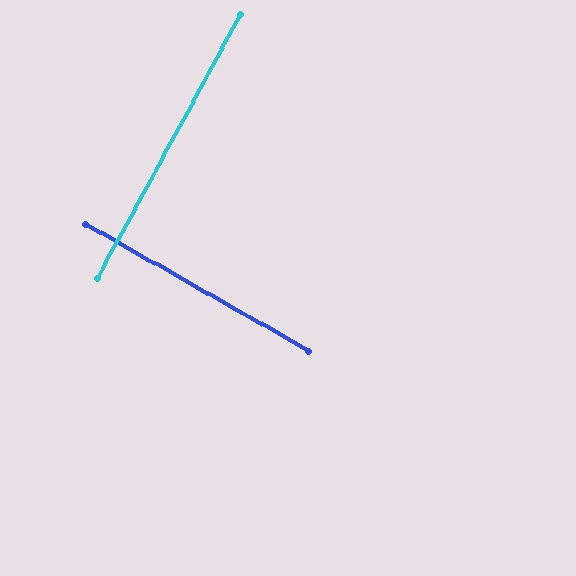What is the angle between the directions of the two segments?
Approximately 89 degrees.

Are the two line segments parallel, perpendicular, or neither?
Perpendicular — they meet at approximately 89°.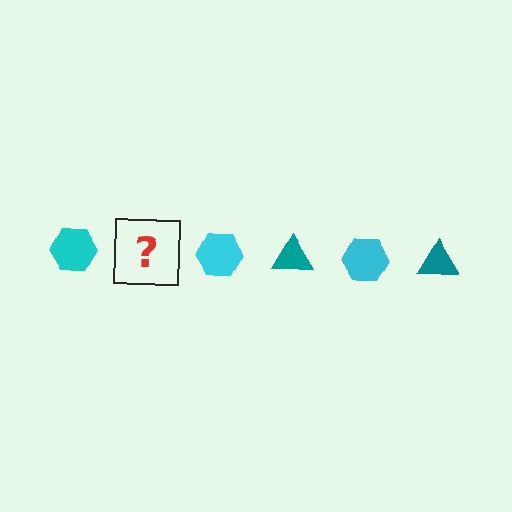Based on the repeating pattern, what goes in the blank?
The blank should be a teal triangle.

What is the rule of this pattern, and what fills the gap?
The rule is that the pattern alternates between cyan hexagon and teal triangle. The gap should be filled with a teal triangle.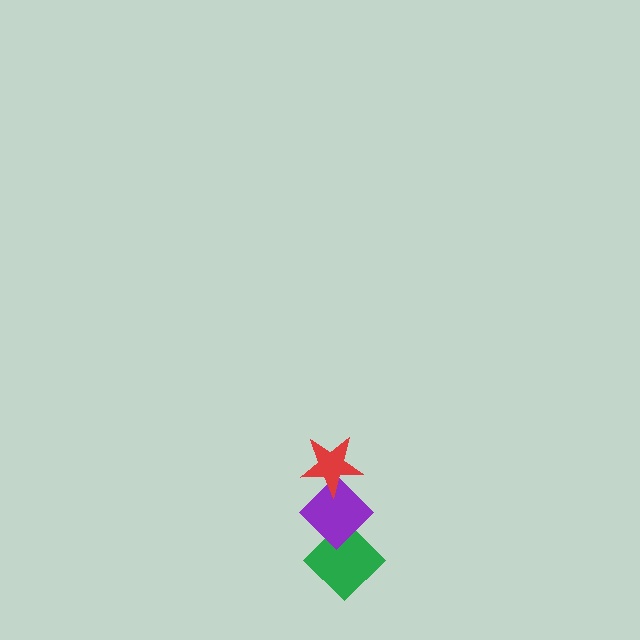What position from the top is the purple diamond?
The purple diamond is 2nd from the top.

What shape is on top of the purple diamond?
The red star is on top of the purple diamond.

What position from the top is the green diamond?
The green diamond is 3rd from the top.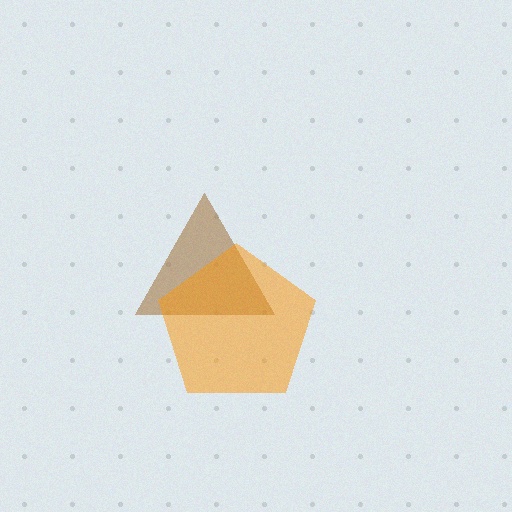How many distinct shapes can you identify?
There are 2 distinct shapes: a brown triangle, an orange pentagon.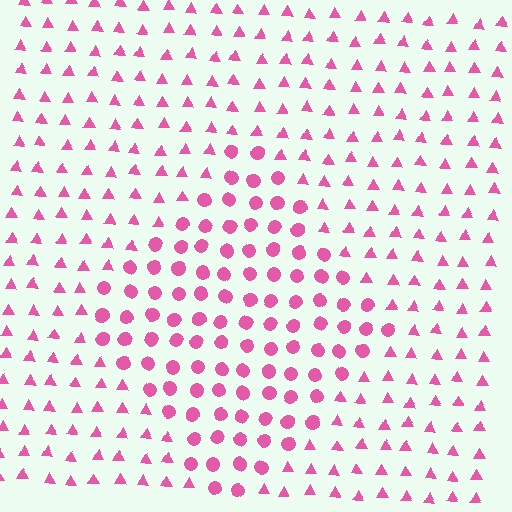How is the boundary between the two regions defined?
The boundary is defined by a change in element shape: circles inside vs. triangles outside. All elements share the same color and spacing.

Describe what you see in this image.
The image is filled with small pink elements arranged in a uniform grid. A diamond-shaped region contains circles, while the surrounding area contains triangles. The boundary is defined purely by the change in element shape.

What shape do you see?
I see a diamond.